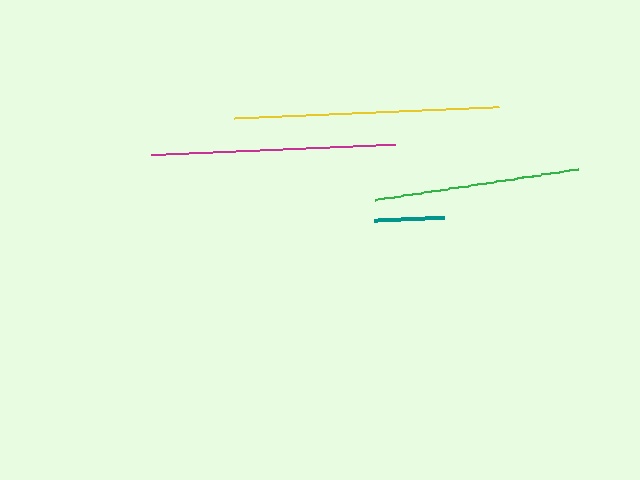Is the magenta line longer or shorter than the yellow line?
The yellow line is longer than the magenta line.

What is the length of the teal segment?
The teal segment is approximately 70 pixels long.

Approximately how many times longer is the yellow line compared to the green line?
The yellow line is approximately 1.3 times the length of the green line.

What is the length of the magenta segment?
The magenta segment is approximately 244 pixels long.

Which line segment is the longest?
The yellow line is the longest at approximately 265 pixels.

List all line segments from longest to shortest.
From longest to shortest: yellow, magenta, green, teal.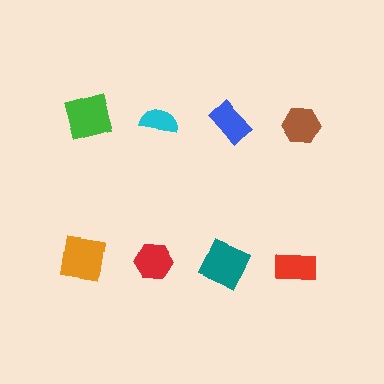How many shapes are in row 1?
4 shapes.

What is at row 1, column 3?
A blue rectangle.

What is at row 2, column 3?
A teal square.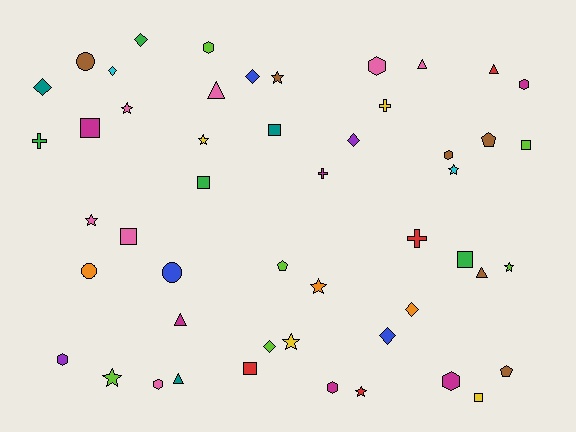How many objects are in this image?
There are 50 objects.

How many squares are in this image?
There are 8 squares.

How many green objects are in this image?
There are 4 green objects.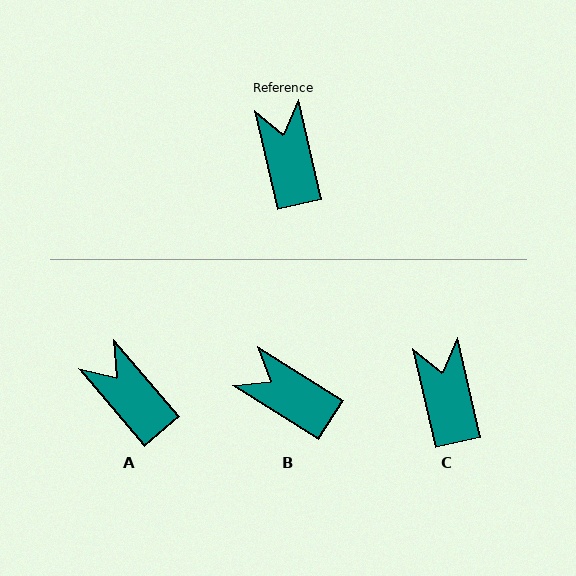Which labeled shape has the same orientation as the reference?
C.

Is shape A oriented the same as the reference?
No, it is off by about 27 degrees.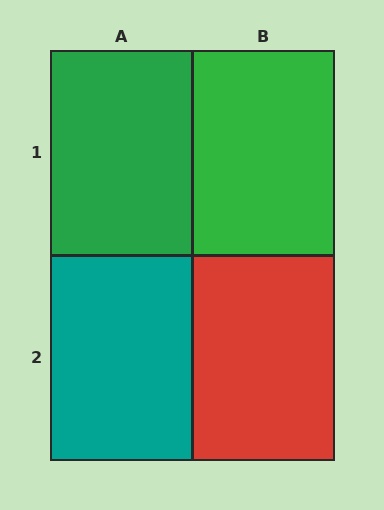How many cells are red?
1 cell is red.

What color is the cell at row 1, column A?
Green.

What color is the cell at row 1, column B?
Green.